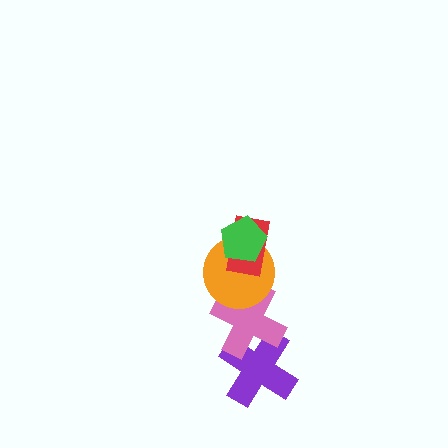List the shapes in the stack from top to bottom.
From top to bottom: the green pentagon, the red rectangle, the orange circle, the pink cross, the purple cross.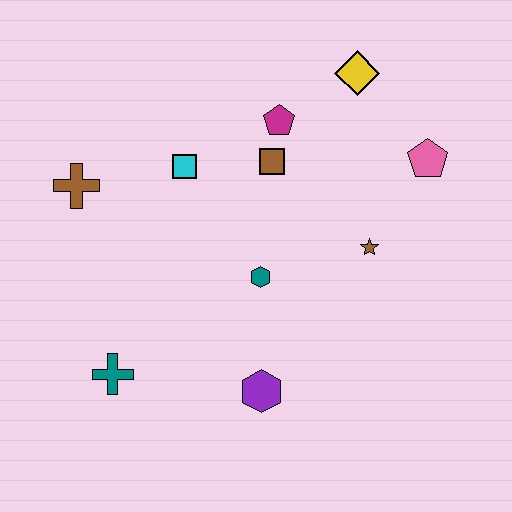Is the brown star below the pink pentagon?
Yes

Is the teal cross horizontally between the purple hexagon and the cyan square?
No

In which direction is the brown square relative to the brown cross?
The brown square is to the right of the brown cross.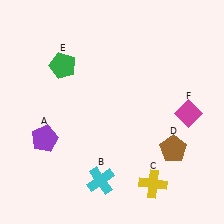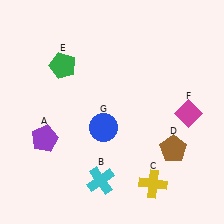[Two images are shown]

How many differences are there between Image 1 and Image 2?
There is 1 difference between the two images.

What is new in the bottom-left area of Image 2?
A blue circle (G) was added in the bottom-left area of Image 2.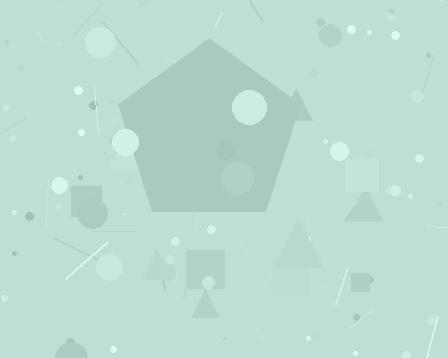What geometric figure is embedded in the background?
A pentagon is embedded in the background.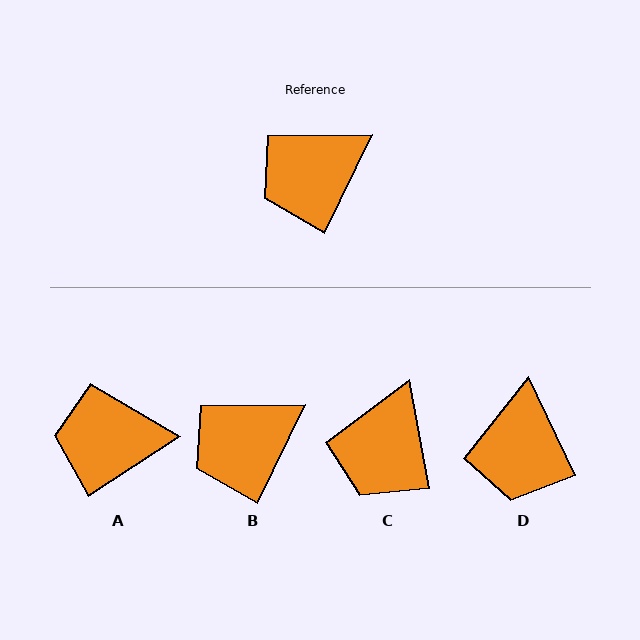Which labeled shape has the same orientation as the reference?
B.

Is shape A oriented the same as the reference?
No, it is off by about 31 degrees.